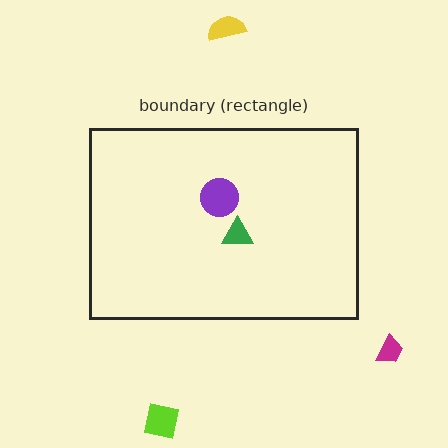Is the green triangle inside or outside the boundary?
Inside.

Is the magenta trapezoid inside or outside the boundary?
Outside.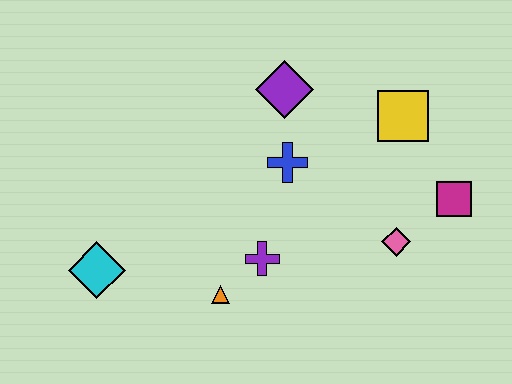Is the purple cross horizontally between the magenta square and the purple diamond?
No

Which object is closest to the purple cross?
The orange triangle is closest to the purple cross.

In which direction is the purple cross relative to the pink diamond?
The purple cross is to the left of the pink diamond.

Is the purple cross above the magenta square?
No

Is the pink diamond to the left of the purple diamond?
No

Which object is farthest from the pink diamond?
The cyan diamond is farthest from the pink diamond.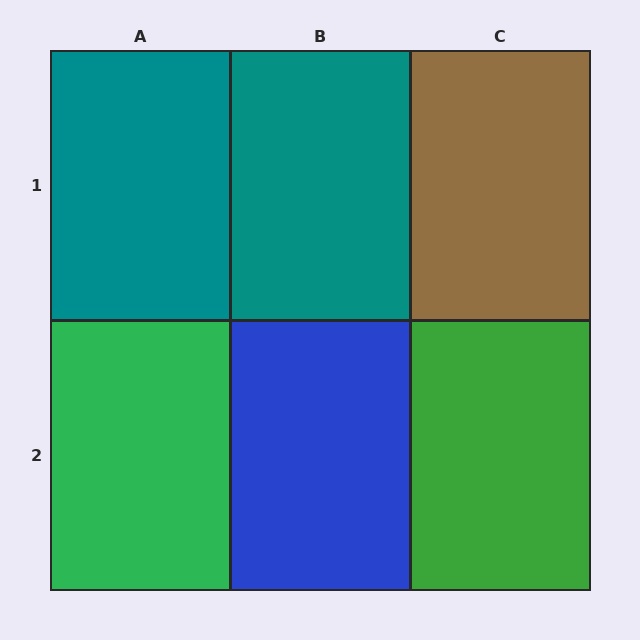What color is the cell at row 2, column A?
Green.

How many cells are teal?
2 cells are teal.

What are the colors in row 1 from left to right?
Teal, teal, brown.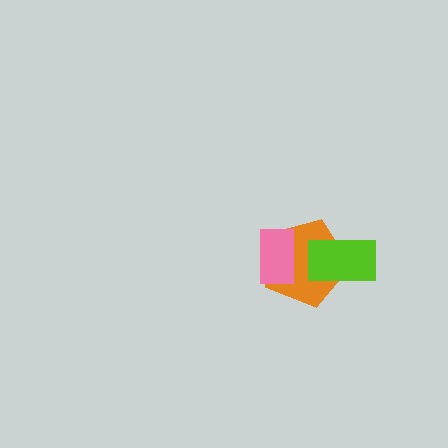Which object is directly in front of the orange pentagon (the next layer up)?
The lime rectangle is directly in front of the orange pentagon.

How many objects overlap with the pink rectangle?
1 object overlaps with the pink rectangle.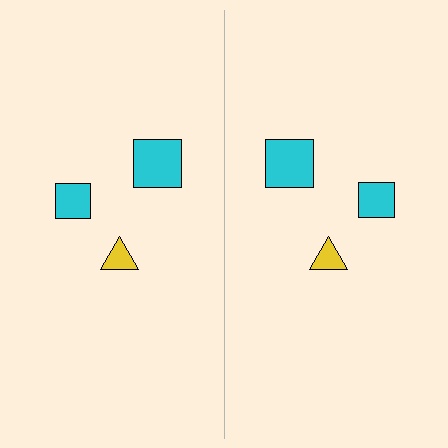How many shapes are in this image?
There are 6 shapes in this image.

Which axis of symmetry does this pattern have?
The pattern has a vertical axis of symmetry running through the center of the image.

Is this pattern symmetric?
Yes, this pattern has bilateral (reflection) symmetry.